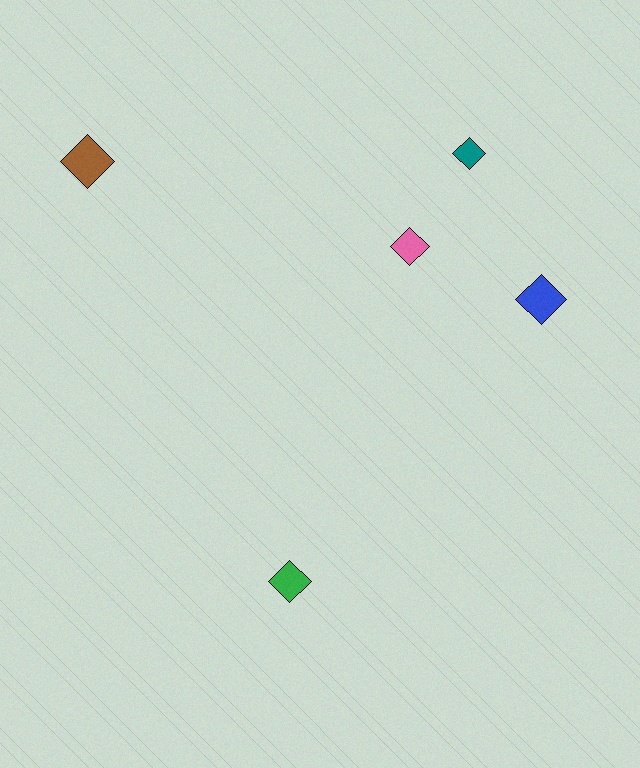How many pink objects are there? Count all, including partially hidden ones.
There is 1 pink object.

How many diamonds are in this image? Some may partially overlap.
There are 5 diamonds.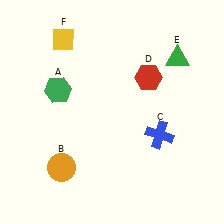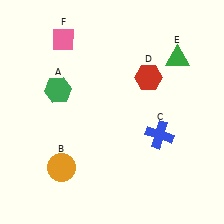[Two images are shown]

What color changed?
The diamond (F) changed from yellow in Image 1 to pink in Image 2.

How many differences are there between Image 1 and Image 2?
There is 1 difference between the two images.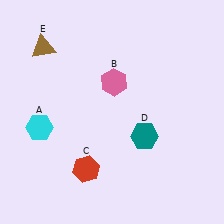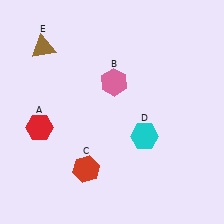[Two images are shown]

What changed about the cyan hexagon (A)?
In Image 1, A is cyan. In Image 2, it changed to red.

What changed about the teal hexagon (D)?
In Image 1, D is teal. In Image 2, it changed to cyan.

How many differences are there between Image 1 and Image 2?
There are 2 differences between the two images.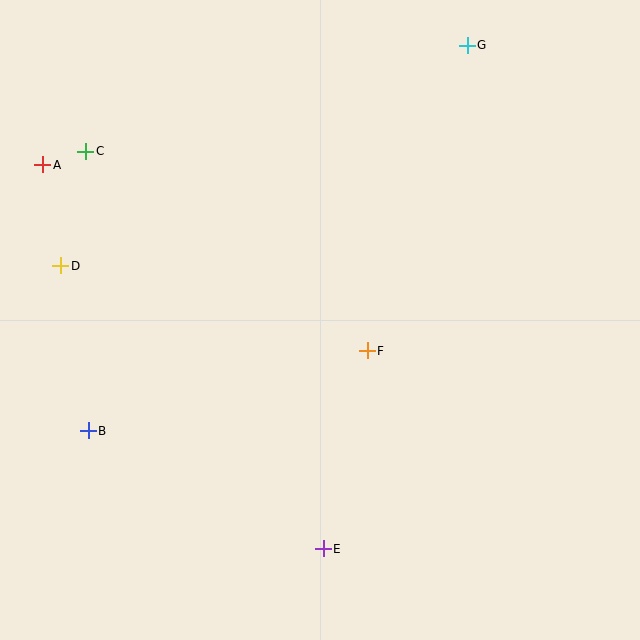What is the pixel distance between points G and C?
The distance between G and C is 396 pixels.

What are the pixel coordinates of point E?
Point E is at (323, 549).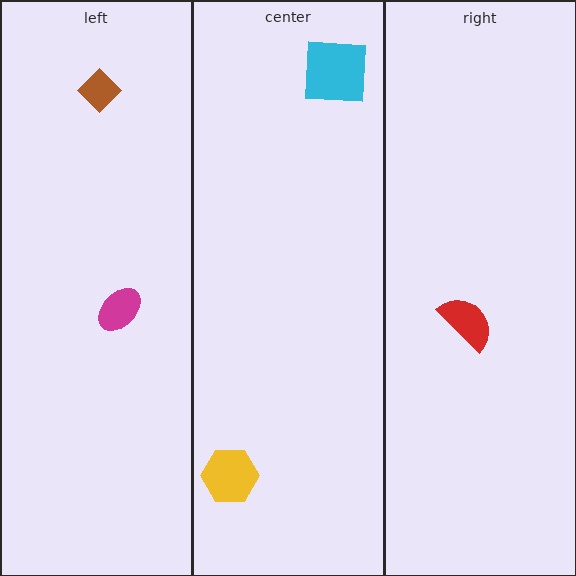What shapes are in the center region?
The cyan square, the yellow hexagon.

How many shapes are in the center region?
2.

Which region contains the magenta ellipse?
The left region.